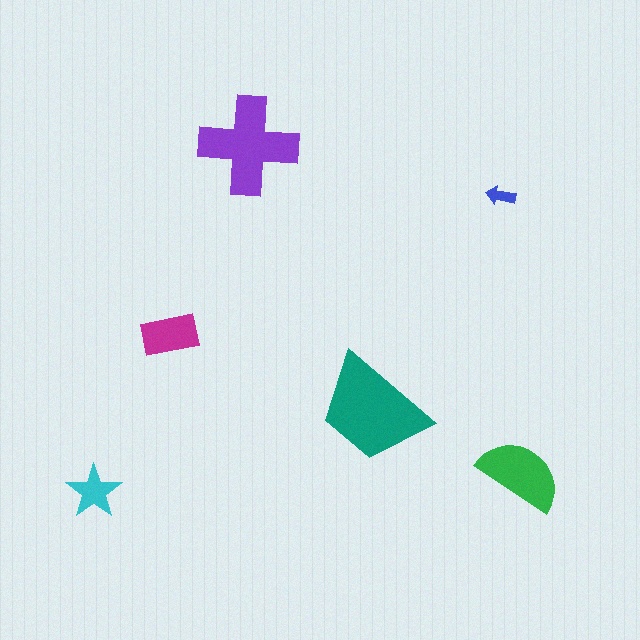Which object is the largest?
The teal trapezoid.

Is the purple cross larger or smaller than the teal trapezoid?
Smaller.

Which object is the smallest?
The blue arrow.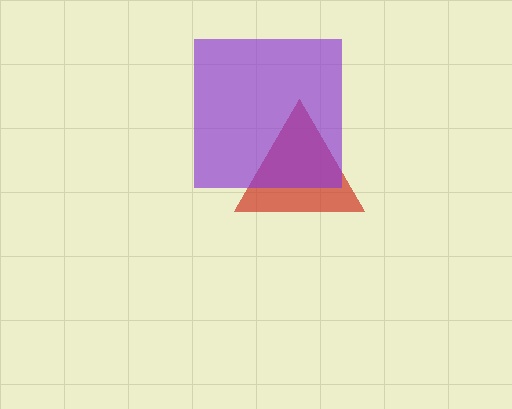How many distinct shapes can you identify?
There are 2 distinct shapes: a red triangle, a purple square.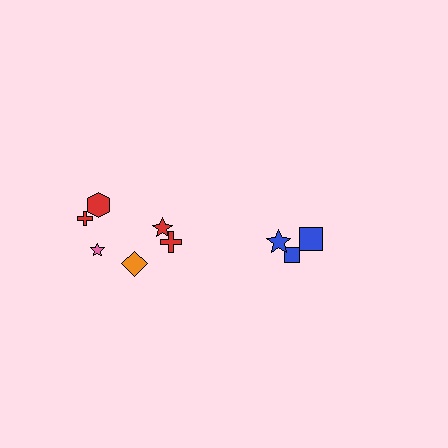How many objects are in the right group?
There are 3 objects.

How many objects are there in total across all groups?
There are 9 objects.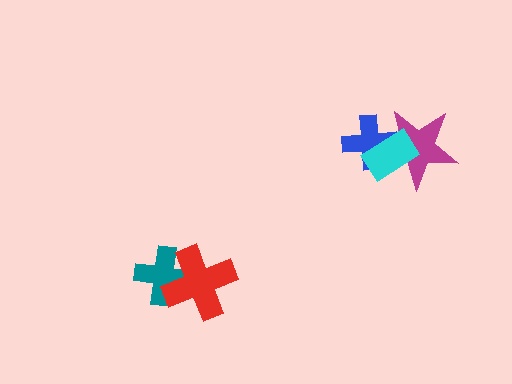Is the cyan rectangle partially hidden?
No, no other shape covers it.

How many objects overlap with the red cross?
1 object overlaps with the red cross.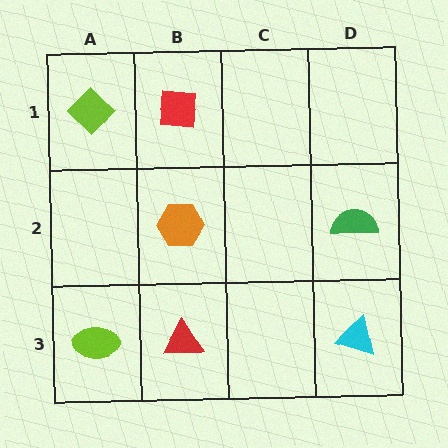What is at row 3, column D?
A cyan triangle.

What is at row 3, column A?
A lime ellipse.